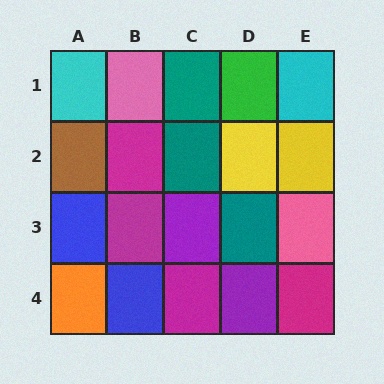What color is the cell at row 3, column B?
Magenta.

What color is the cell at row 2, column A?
Brown.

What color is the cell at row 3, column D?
Teal.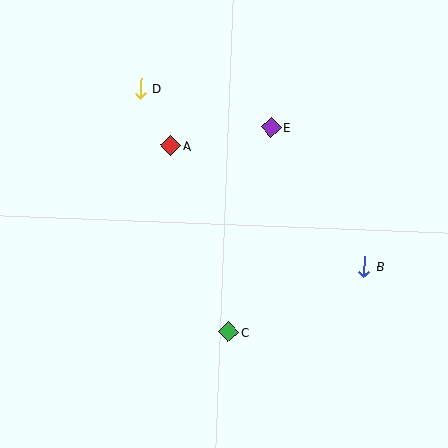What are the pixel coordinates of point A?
Point A is at (171, 146).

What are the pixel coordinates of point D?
Point D is at (140, 89).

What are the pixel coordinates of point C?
Point C is at (228, 332).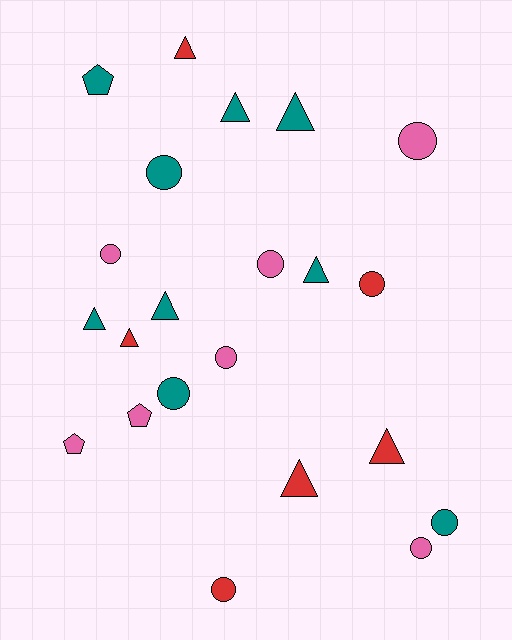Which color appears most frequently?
Teal, with 9 objects.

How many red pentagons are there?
There are no red pentagons.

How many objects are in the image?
There are 22 objects.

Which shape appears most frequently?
Circle, with 10 objects.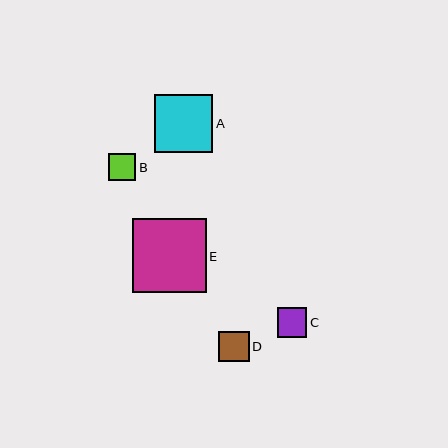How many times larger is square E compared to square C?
Square E is approximately 2.5 times the size of square C.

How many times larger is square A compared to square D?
Square A is approximately 1.9 times the size of square D.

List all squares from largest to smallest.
From largest to smallest: E, A, D, C, B.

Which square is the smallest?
Square B is the smallest with a size of approximately 27 pixels.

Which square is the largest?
Square E is the largest with a size of approximately 74 pixels.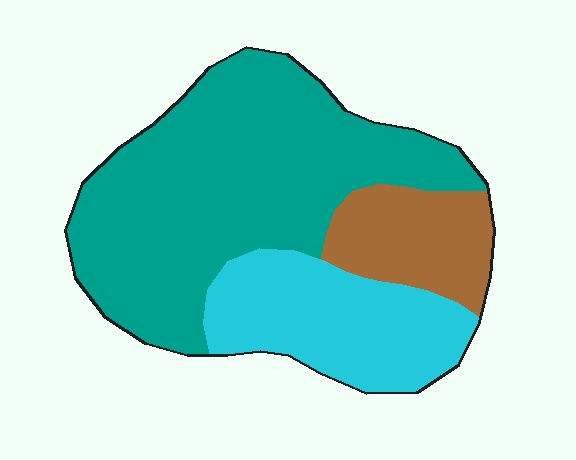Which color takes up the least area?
Brown, at roughly 15%.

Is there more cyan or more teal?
Teal.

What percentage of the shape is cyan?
Cyan takes up about one quarter (1/4) of the shape.